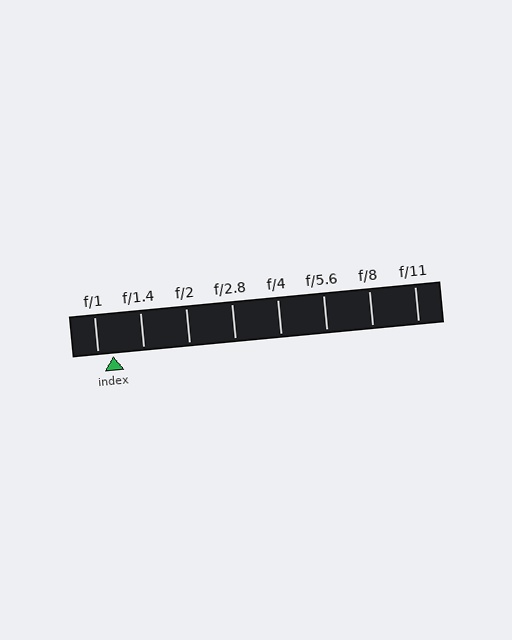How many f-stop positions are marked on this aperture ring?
There are 8 f-stop positions marked.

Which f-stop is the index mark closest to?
The index mark is closest to f/1.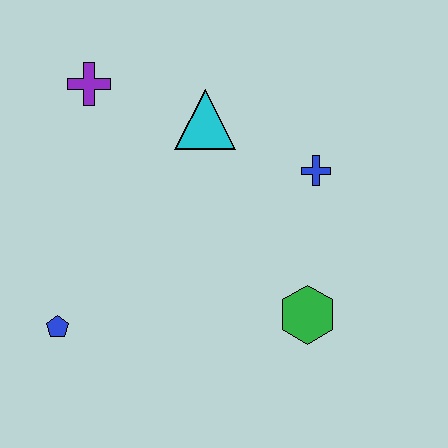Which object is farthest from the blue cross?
The blue pentagon is farthest from the blue cross.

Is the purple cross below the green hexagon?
No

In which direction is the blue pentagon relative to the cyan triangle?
The blue pentagon is below the cyan triangle.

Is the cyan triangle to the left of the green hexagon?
Yes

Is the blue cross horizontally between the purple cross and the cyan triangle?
No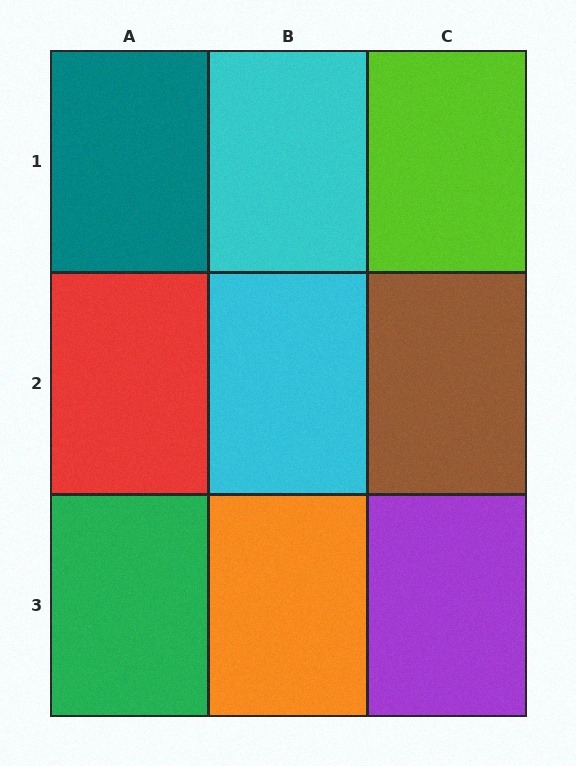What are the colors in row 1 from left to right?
Teal, cyan, lime.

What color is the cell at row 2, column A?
Red.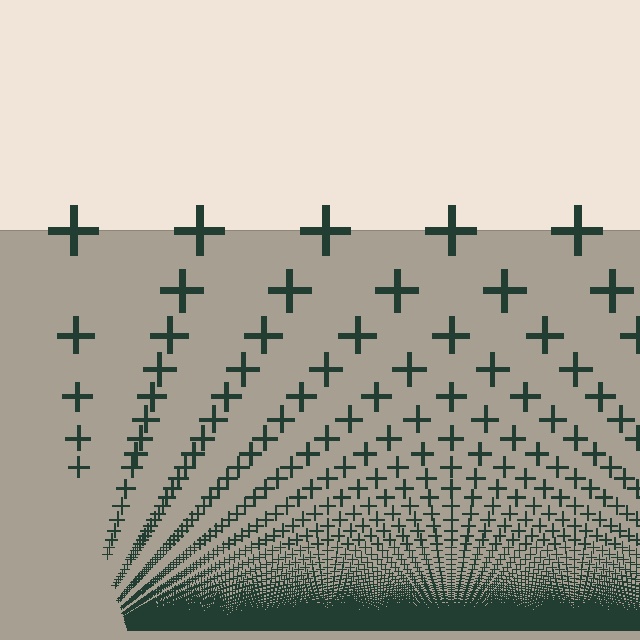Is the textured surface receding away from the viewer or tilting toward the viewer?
The surface appears to tilt toward the viewer. Texture elements get larger and sparser toward the top.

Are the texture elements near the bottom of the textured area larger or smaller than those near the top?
Smaller. The gradient is inverted — elements near the bottom are smaller and denser.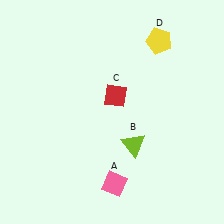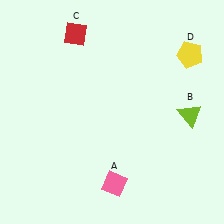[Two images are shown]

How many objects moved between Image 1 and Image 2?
3 objects moved between the two images.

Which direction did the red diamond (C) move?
The red diamond (C) moved up.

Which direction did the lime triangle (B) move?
The lime triangle (B) moved right.